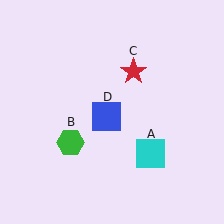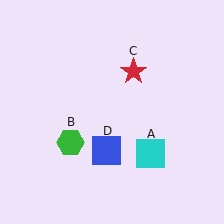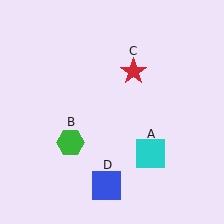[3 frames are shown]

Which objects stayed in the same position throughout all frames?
Cyan square (object A) and green hexagon (object B) and red star (object C) remained stationary.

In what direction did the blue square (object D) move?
The blue square (object D) moved down.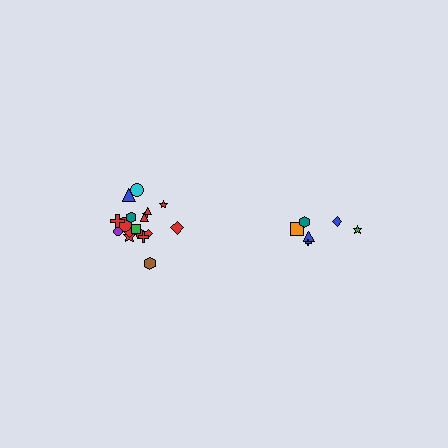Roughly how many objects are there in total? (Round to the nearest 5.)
Roughly 25 objects in total.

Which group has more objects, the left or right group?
The left group.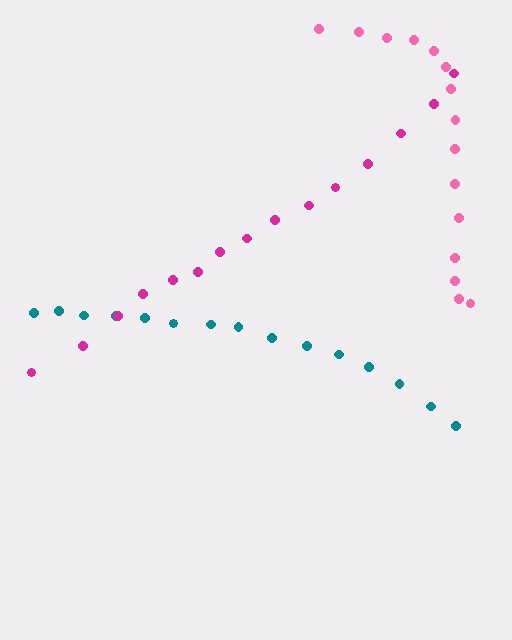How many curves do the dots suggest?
There are 3 distinct paths.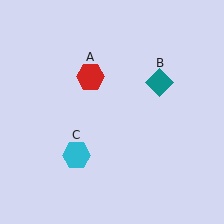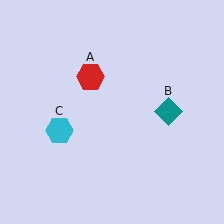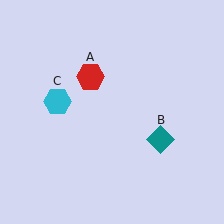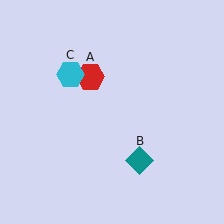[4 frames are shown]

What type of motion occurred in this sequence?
The teal diamond (object B), cyan hexagon (object C) rotated clockwise around the center of the scene.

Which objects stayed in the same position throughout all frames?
Red hexagon (object A) remained stationary.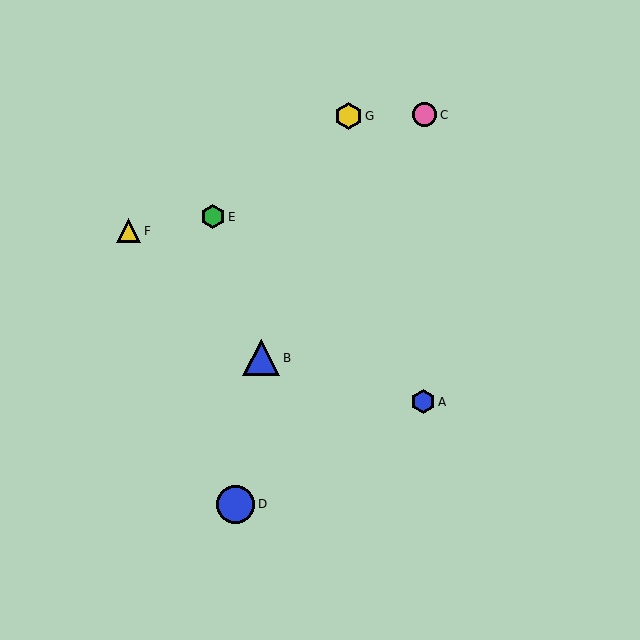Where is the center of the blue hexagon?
The center of the blue hexagon is at (423, 402).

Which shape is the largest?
The blue circle (labeled D) is the largest.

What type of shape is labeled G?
Shape G is a yellow hexagon.